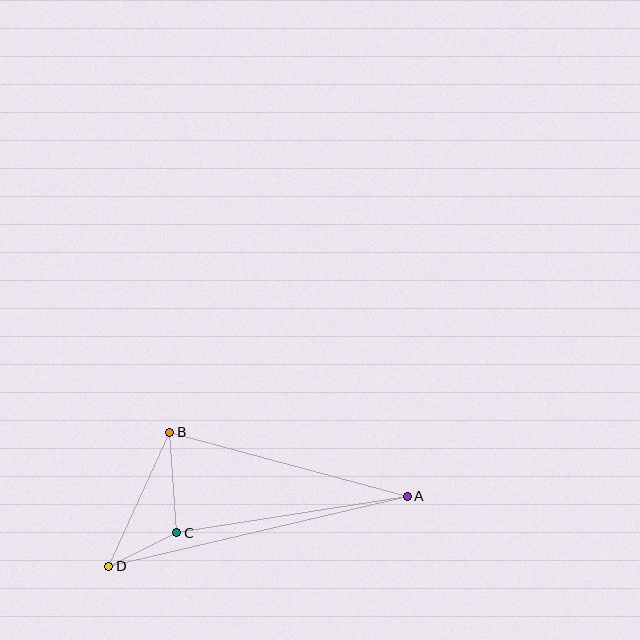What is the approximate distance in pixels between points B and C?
The distance between B and C is approximately 101 pixels.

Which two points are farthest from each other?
Points A and D are farthest from each other.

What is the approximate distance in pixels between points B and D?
The distance between B and D is approximately 147 pixels.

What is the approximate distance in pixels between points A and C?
The distance between A and C is approximately 233 pixels.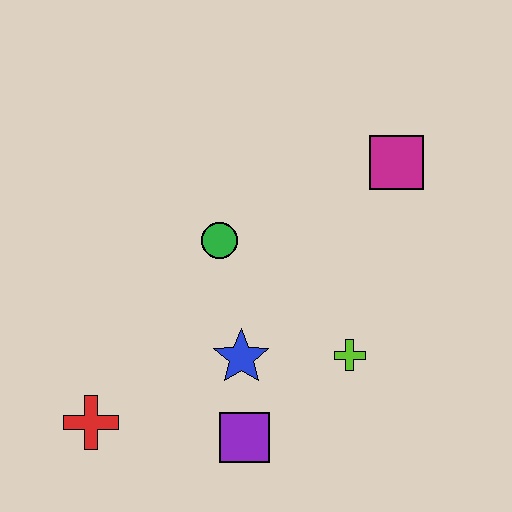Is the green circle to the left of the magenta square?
Yes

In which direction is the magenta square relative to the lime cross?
The magenta square is above the lime cross.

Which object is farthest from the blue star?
The magenta square is farthest from the blue star.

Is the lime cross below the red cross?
No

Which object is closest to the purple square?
The blue star is closest to the purple square.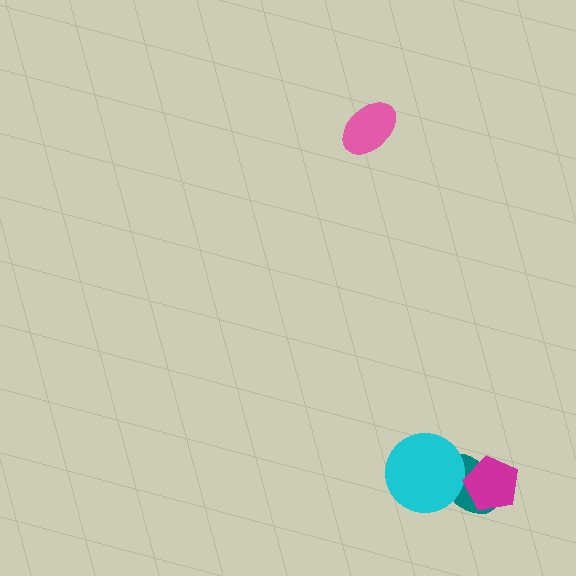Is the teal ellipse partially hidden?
Yes, it is partially covered by another shape.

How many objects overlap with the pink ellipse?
0 objects overlap with the pink ellipse.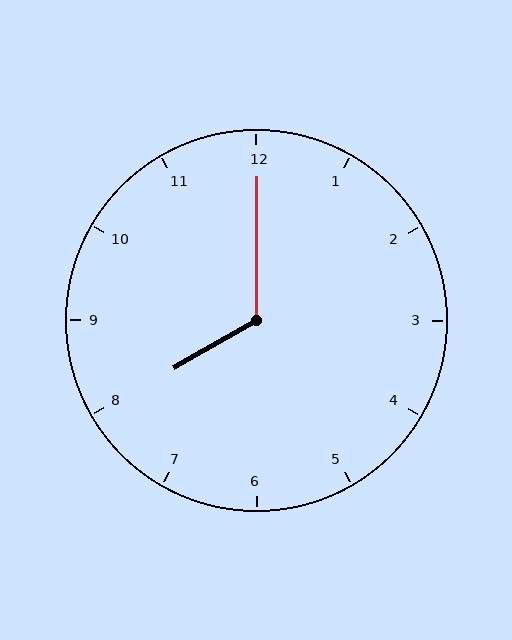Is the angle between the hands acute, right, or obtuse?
It is obtuse.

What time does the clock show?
8:00.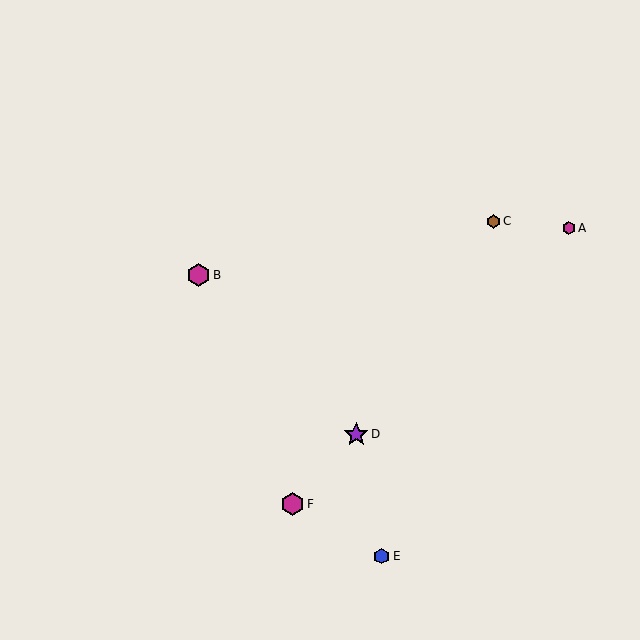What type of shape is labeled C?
Shape C is a brown hexagon.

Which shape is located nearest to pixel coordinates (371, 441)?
The purple star (labeled D) at (356, 434) is nearest to that location.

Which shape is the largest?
The purple star (labeled D) is the largest.